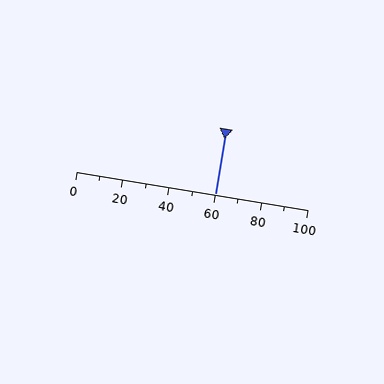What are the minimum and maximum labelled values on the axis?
The axis runs from 0 to 100.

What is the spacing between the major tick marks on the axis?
The major ticks are spaced 20 apart.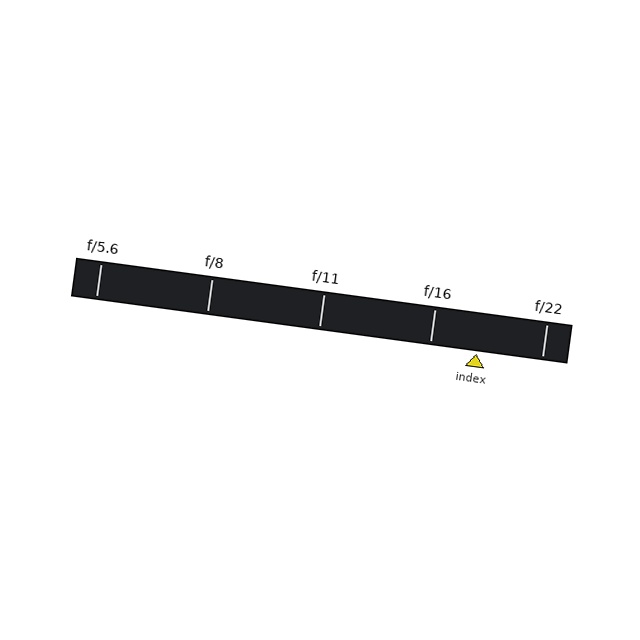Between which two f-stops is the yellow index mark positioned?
The index mark is between f/16 and f/22.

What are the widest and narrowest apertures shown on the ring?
The widest aperture shown is f/5.6 and the narrowest is f/22.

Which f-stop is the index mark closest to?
The index mark is closest to f/16.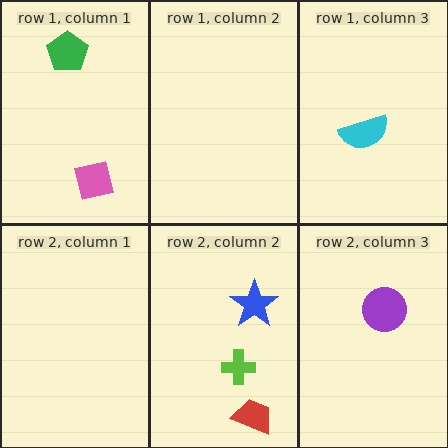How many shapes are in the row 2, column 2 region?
3.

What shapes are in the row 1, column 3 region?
The cyan semicircle.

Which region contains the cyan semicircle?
The row 1, column 3 region.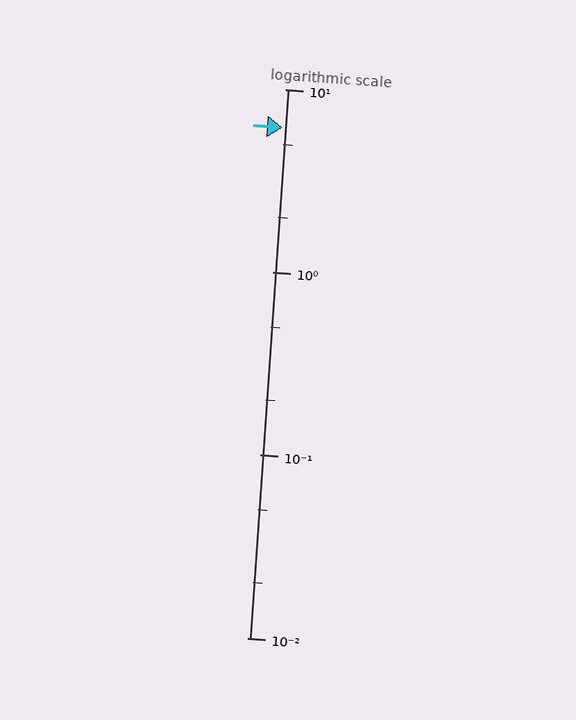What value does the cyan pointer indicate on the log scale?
The pointer indicates approximately 6.2.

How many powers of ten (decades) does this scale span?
The scale spans 3 decades, from 0.01 to 10.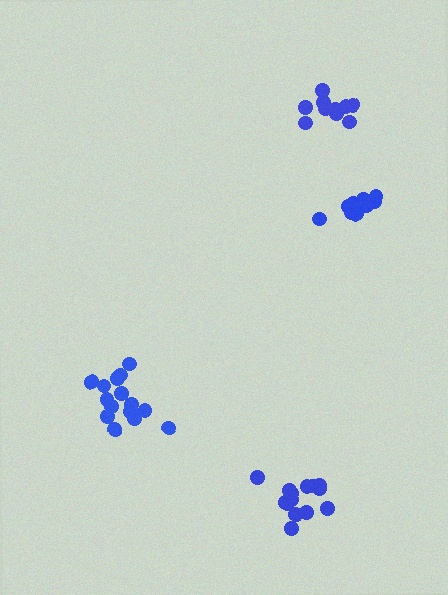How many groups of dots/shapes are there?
There are 4 groups.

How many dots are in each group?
Group 1: 10 dots, Group 2: 15 dots, Group 3: 14 dots, Group 4: 9 dots (48 total).